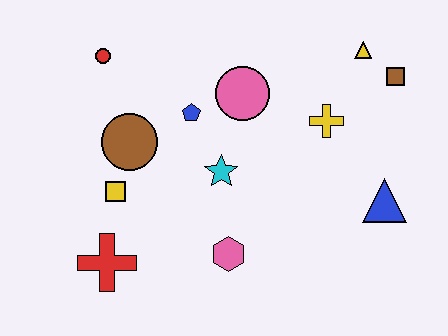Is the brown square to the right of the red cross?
Yes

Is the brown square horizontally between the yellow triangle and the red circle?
No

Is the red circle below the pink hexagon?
No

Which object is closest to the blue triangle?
The yellow cross is closest to the blue triangle.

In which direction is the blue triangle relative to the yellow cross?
The blue triangle is below the yellow cross.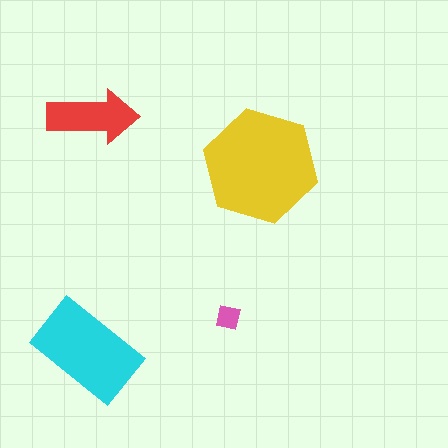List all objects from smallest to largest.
The pink square, the red arrow, the cyan rectangle, the yellow hexagon.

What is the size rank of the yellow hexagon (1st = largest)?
1st.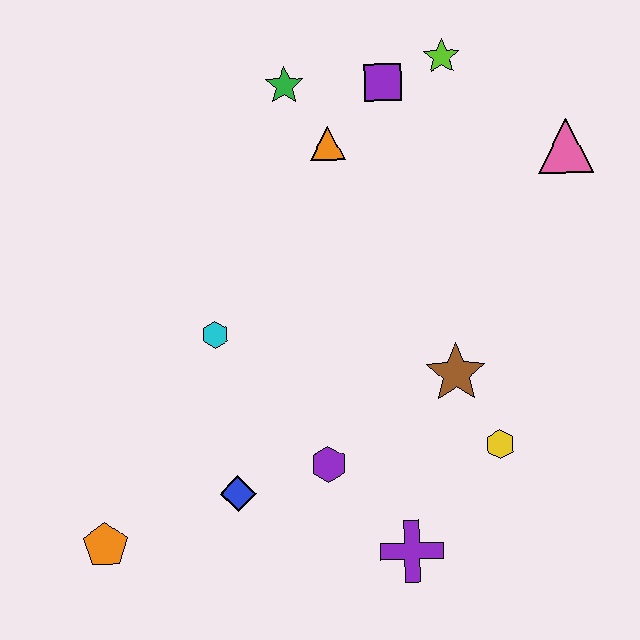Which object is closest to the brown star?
The yellow hexagon is closest to the brown star.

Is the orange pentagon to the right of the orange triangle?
No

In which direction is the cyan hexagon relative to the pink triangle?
The cyan hexagon is to the left of the pink triangle.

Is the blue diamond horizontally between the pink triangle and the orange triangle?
No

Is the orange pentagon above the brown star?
No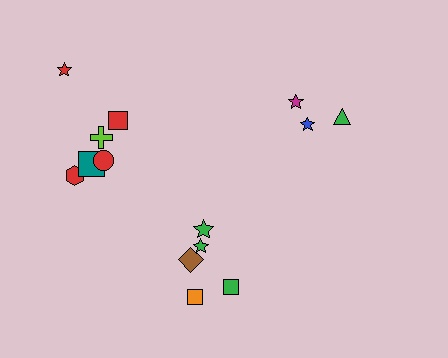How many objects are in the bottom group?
There are 5 objects.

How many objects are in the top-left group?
There are 6 objects.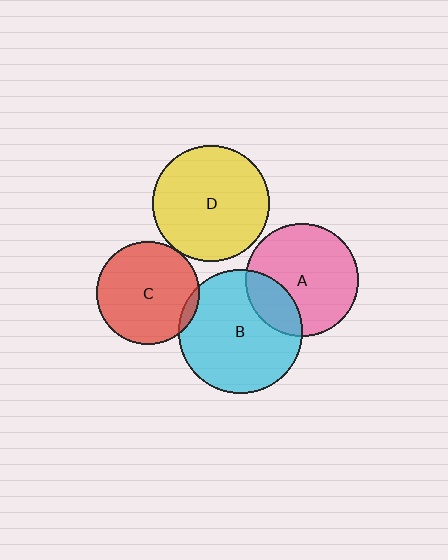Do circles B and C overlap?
Yes.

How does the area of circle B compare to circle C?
Approximately 1.5 times.